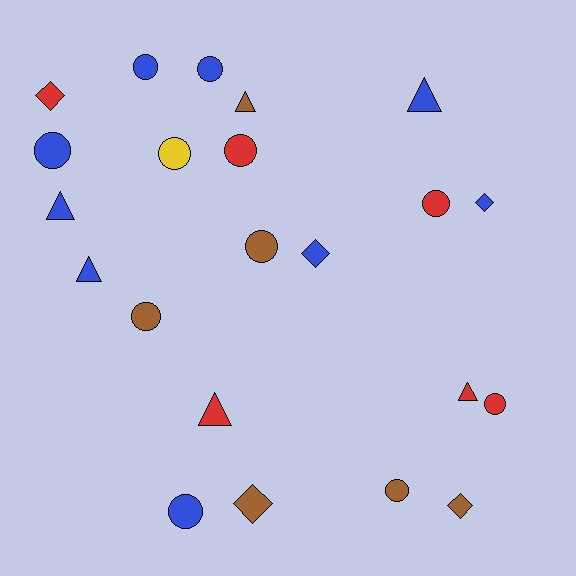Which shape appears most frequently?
Circle, with 11 objects.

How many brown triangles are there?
There is 1 brown triangle.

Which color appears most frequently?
Blue, with 9 objects.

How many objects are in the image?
There are 22 objects.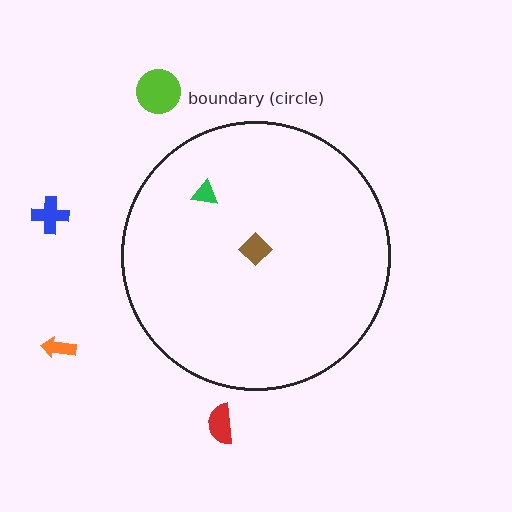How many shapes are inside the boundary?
2 inside, 4 outside.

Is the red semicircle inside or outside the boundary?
Outside.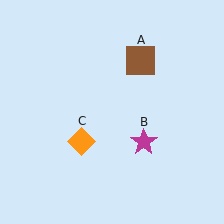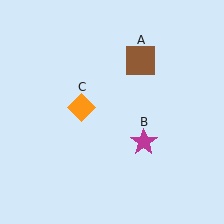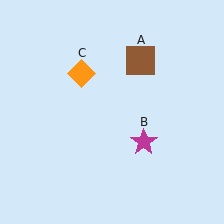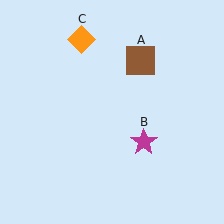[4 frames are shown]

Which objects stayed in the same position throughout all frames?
Brown square (object A) and magenta star (object B) remained stationary.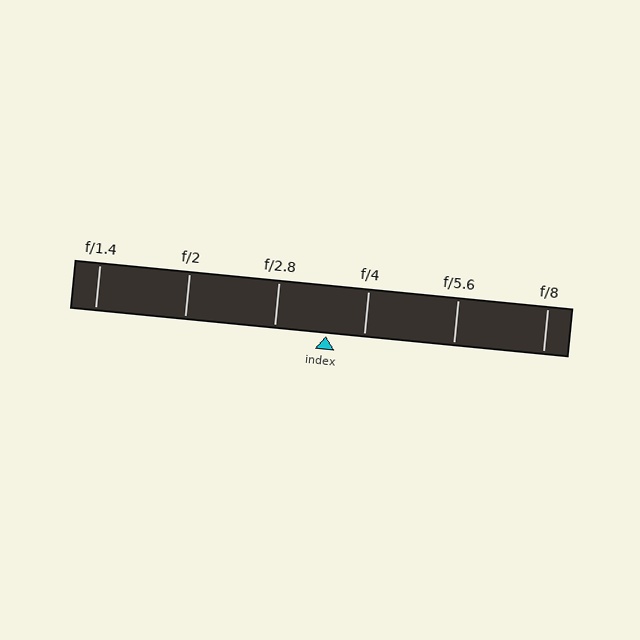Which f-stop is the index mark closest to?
The index mark is closest to f/4.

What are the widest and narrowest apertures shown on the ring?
The widest aperture shown is f/1.4 and the narrowest is f/8.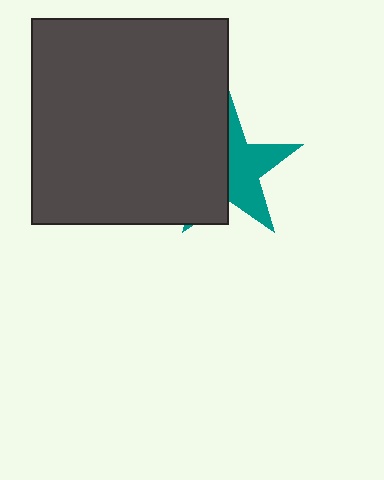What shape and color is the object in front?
The object in front is a dark gray rectangle.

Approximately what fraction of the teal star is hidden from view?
Roughly 51% of the teal star is hidden behind the dark gray rectangle.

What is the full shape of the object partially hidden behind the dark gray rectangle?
The partially hidden object is a teal star.